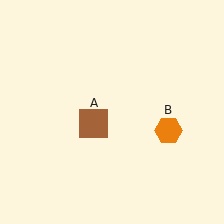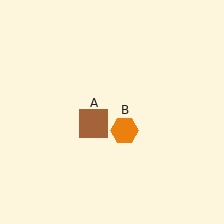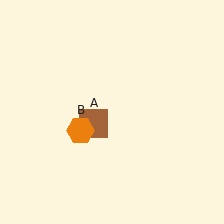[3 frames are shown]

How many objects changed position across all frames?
1 object changed position: orange hexagon (object B).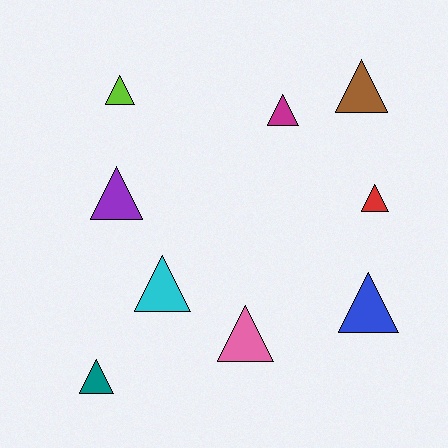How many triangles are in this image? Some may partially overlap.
There are 9 triangles.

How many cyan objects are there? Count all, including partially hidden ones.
There is 1 cyan object.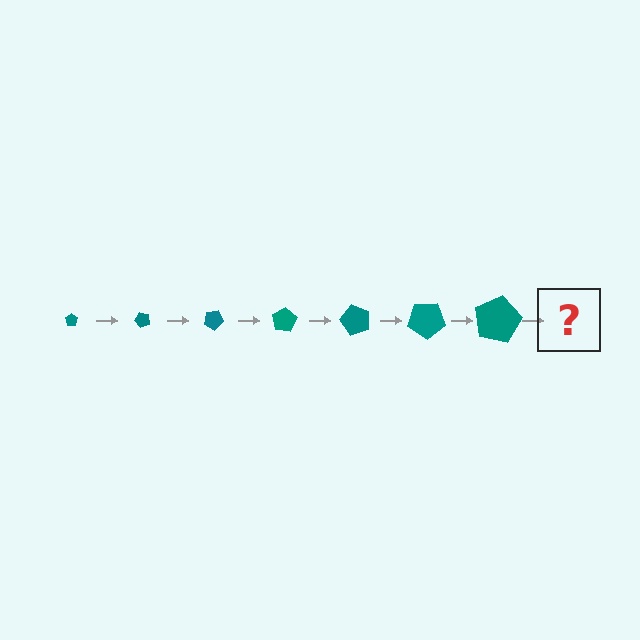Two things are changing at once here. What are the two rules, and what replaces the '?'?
The two rules are that the pentagon grows larger each step and it rotates 50 degrees each step. The '?' should be a pentagon, larger than the previous one and rotated 350 degrees from the start.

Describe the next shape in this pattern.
It should be a pentagon, larger than the previous one and rotated 350 degrees from the start.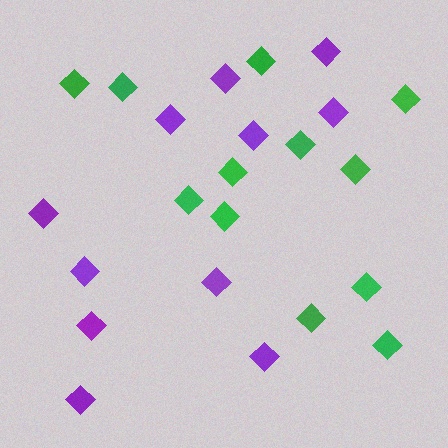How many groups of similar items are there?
There are 2 groups: one group of green diamonds (12) and one group of purple diamonds (11).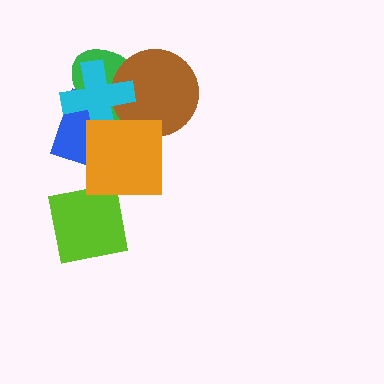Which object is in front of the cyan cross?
The orange square is in front of the cyan cross.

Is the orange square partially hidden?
No, no other shape covers it.